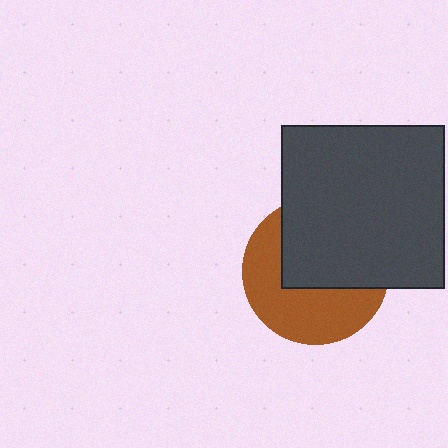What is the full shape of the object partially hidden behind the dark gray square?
The partially hidden object is a brown circle.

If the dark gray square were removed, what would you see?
You would see the complete brown circle.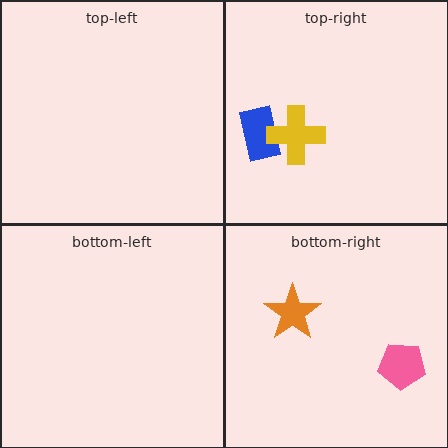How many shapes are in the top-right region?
2.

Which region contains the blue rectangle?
The top-right region.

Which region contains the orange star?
The bottom-right region.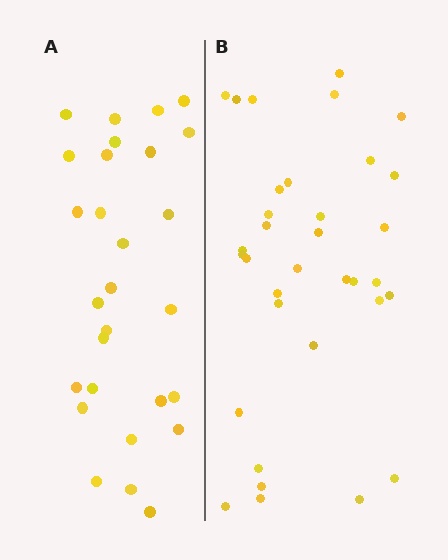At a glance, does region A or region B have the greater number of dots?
Region B (the right region) has more dots.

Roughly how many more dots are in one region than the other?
Region B has about 6 more dots than region A.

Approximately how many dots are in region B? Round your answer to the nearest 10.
About 30 dots. (The exact count is 34, which rounds to 30.)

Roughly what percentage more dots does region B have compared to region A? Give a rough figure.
About 20% more.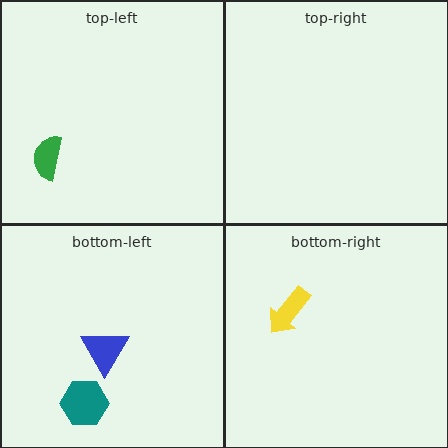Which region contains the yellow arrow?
The bottom-right region.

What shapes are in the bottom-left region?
The teal hexagon, the blue triangle.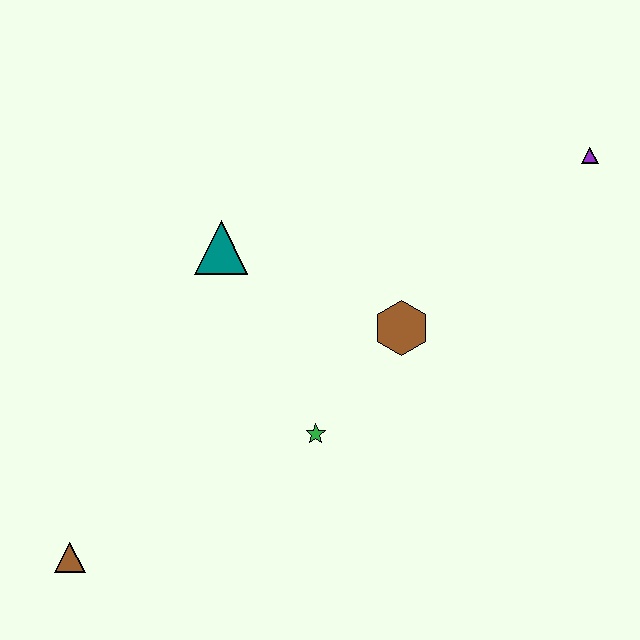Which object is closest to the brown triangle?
The green star is closest to the brown triangle.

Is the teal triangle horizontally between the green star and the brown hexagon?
No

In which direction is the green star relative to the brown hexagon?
The green star is below the brown hexagon.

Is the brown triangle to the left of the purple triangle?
Yes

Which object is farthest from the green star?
The purple triangle is farthest from the green star.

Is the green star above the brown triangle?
Yes